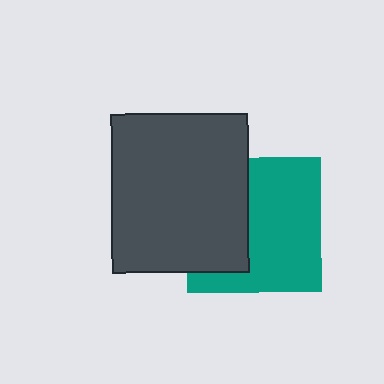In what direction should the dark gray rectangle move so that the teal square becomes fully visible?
The dark gray rectangle should move left. That is the shortest direction to clear the overlap and leave the teal square fully visible.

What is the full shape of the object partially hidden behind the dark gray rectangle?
The partially hidden object is a teal square.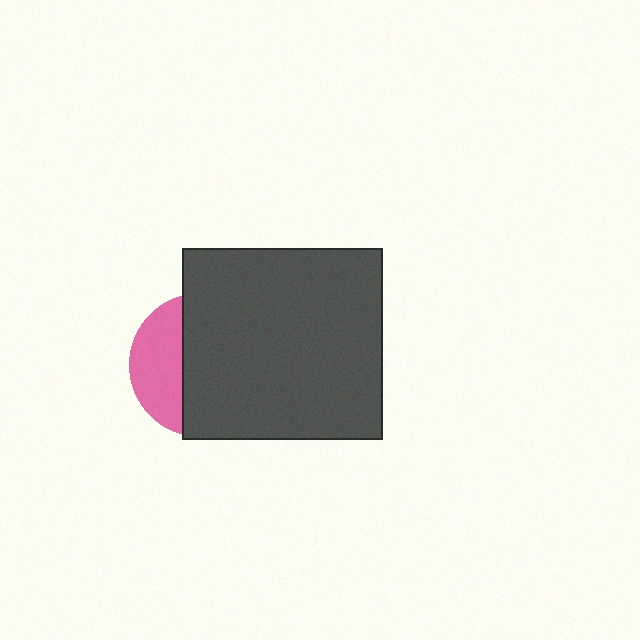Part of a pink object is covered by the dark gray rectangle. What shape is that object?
It is a circle.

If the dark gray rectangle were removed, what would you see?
You would see the complete pink circle.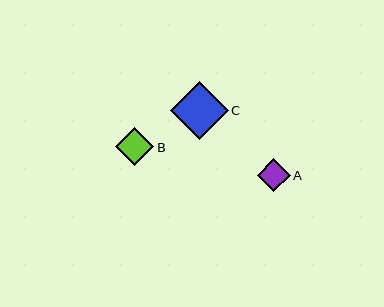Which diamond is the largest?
Diamond C is the largest with a size of approximately 58 pixels.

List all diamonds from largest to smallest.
From largest to smallest: C, B, A.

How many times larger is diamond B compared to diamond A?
Diamond B is approximately 1.1 times the size of diamond A.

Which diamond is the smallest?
Diamond A is the smallest with a size of approximately 33 pixels.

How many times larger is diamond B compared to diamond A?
Diamond B is approximately 1.1 times the size of diamond A.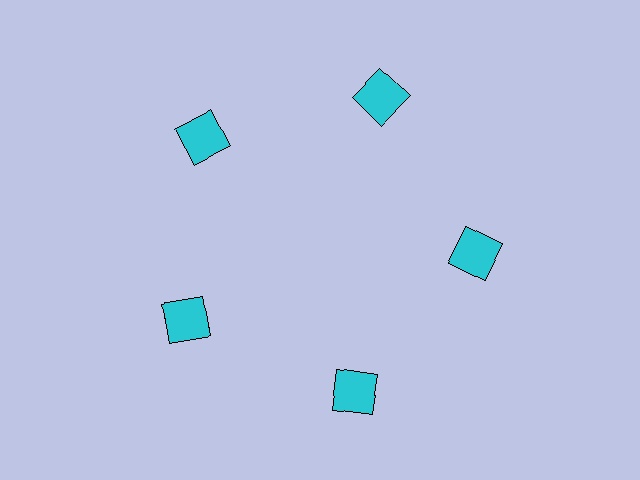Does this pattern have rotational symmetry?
Yes, this pattern has 5-fold rotational symmetry. It looks the same after rotating 72 degrees around the center.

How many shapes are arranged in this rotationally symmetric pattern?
There are 5 shapes, arranged in 5 groups of 1.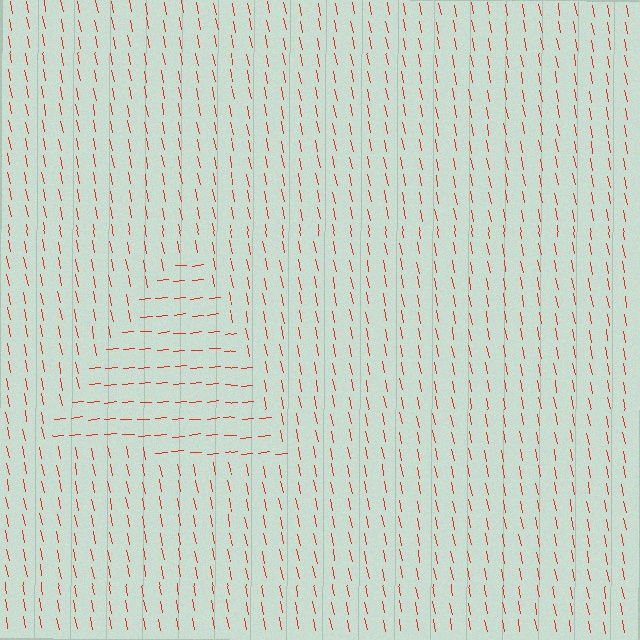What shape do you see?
I see a triangle.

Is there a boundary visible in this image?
Yes, there is a texture boundary formed by a change in line orientation.